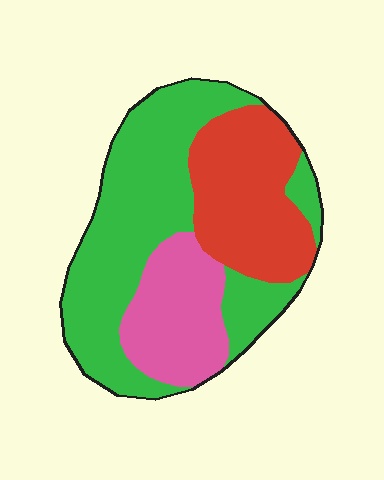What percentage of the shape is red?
Red covers 28% of the shape.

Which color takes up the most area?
Green, at roughly 50%.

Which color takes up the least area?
Pink, at roughly 20%.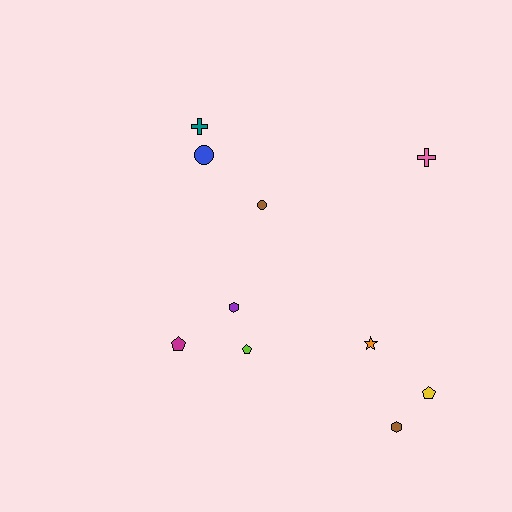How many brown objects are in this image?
There are 2 brown objects.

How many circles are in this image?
There are 2 circles.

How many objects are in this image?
There are 10 objects.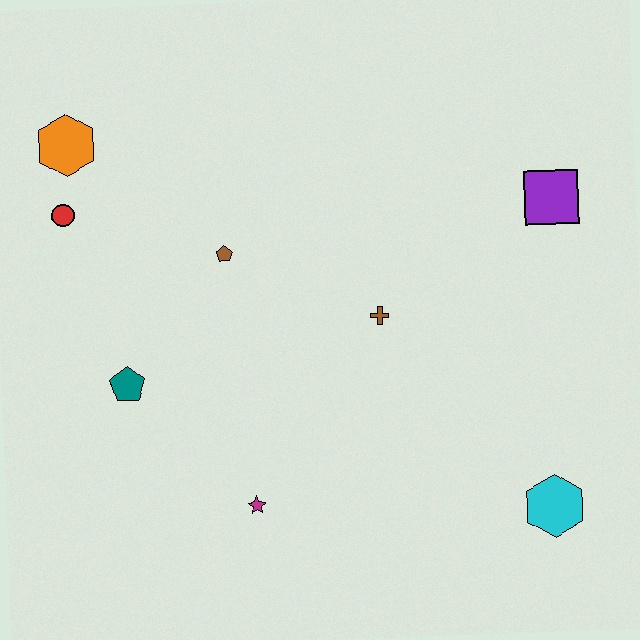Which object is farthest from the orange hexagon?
The cyan hexagon is farthest from the orange hexagon.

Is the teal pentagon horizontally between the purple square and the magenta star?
No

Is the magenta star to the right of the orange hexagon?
Yes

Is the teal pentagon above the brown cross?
No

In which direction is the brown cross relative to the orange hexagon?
The brown cross is to the right of the orange hexagon.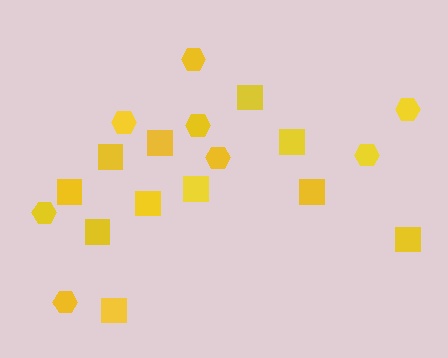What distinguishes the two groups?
There are 2 groups: one group of squares (11) and one group of hexagons (8).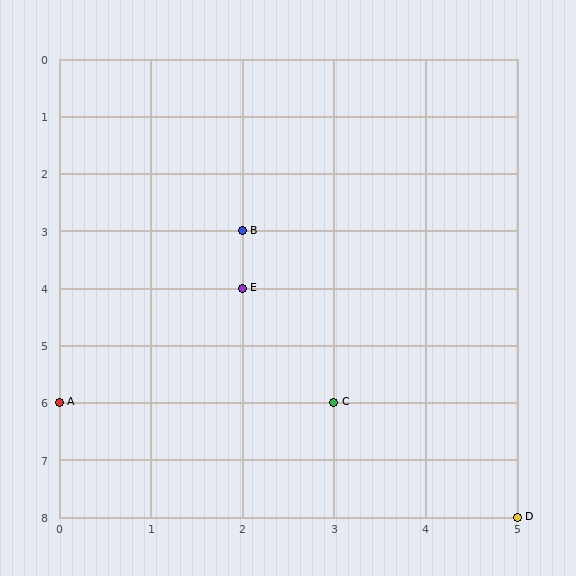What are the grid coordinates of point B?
Point B is at grid coordinates (2, 3).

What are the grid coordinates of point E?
Point E is at grid coordinates (2, 4).